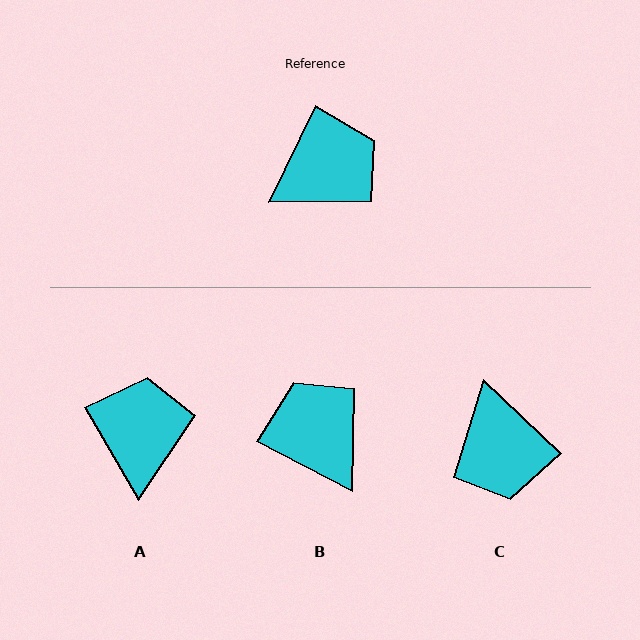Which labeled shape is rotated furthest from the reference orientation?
C, about 107 degrees away.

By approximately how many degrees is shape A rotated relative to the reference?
Approximately 56 degrees counter-clockwise.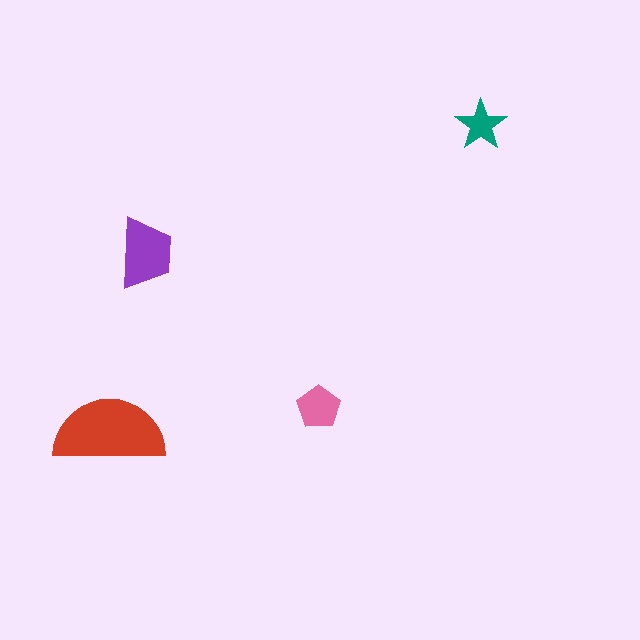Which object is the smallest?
The teal star.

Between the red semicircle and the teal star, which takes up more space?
The red semicircle.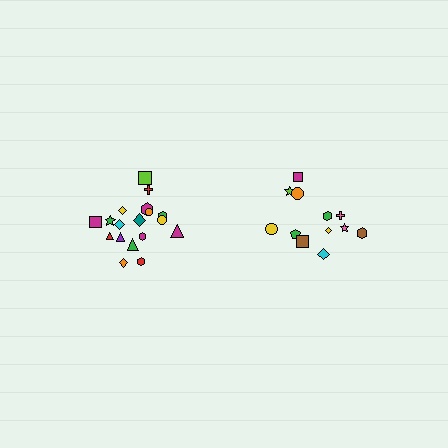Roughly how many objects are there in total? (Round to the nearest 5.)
Roughly 30 objects in total.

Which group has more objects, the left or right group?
The left group.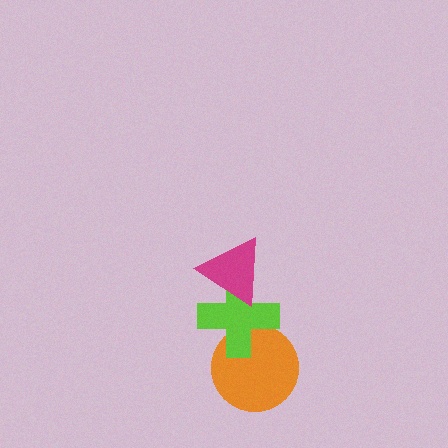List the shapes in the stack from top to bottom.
From top to bottom: the magenta triangle, the lime cross, the orange circle.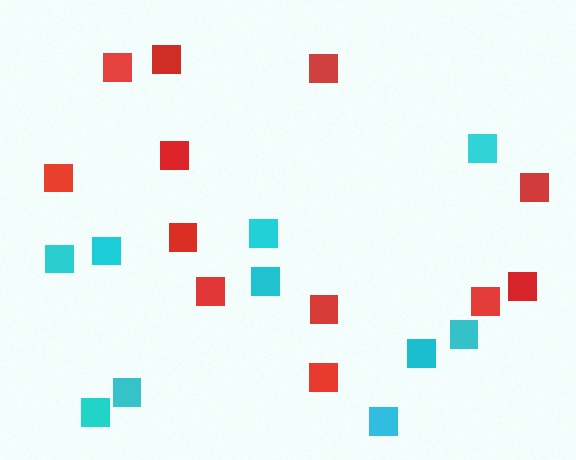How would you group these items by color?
There are 2 groups: one group of cyan squares (10) and one group of red squares (12).